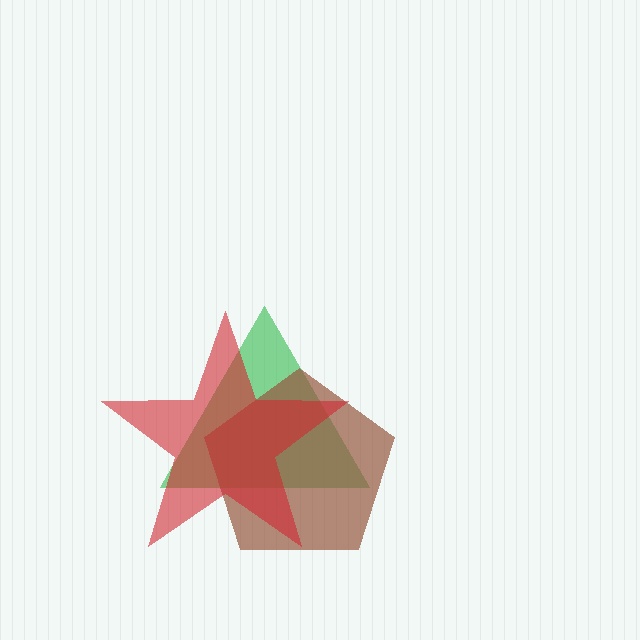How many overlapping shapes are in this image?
There are 3 overlapping shapes in the image.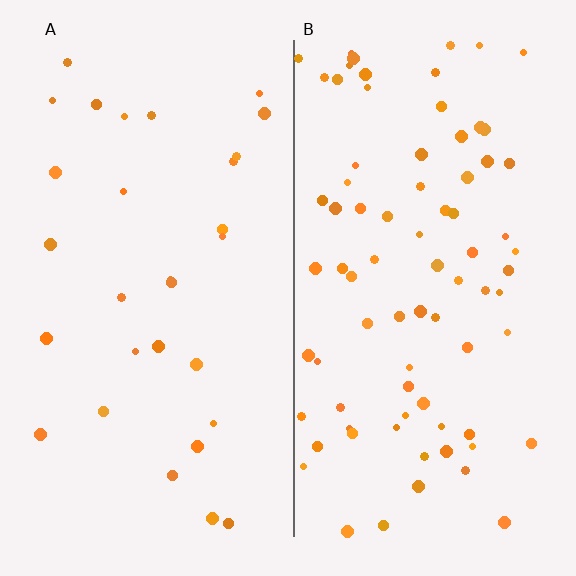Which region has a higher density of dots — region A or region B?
B (the right).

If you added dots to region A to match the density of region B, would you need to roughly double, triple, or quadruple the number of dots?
Approximately triple.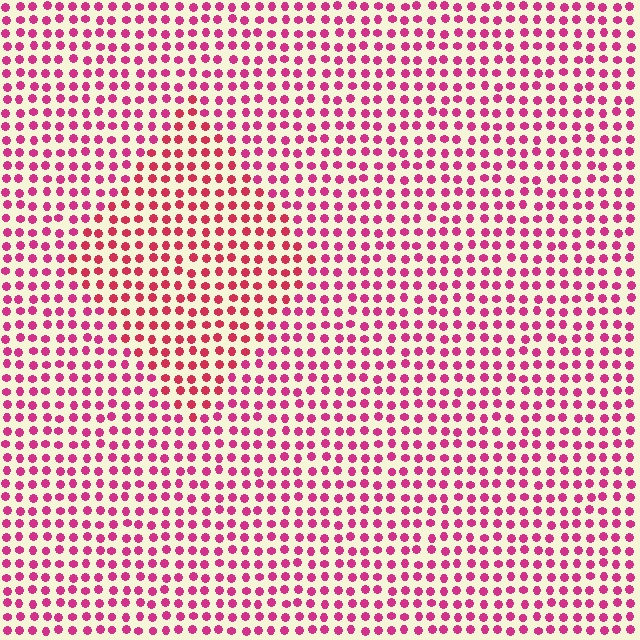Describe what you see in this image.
The image is filled with small magenta elements in a uniform arrangement. A diamond-shaped region is visible where the elements are tinted to a slightly different hue, forming a subtle color boundary.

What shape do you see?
I see a diamond.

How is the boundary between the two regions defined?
The boundary is defined purely by a slight shift in hue (about 21 degrees). Spacing, size, and orientation are identical on both sides.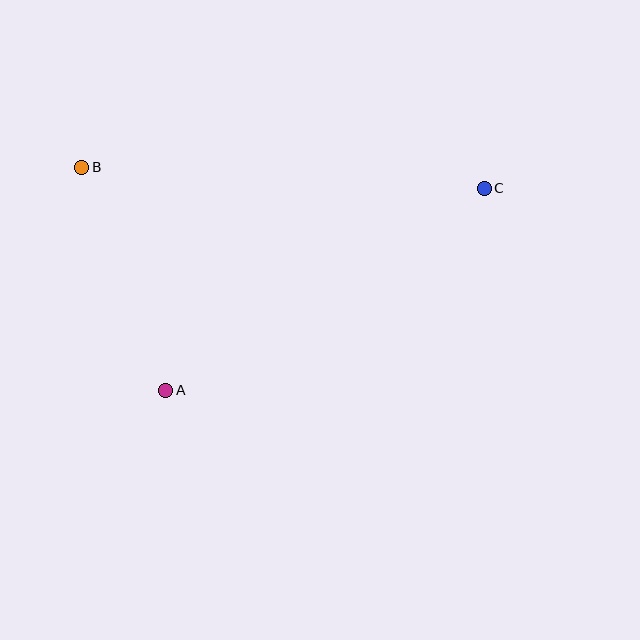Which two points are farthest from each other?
Points B and C are farthest from each other.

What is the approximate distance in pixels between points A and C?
The distance between A and C is approximately 377 pixels.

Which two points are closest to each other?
Points A and B are closest to each other.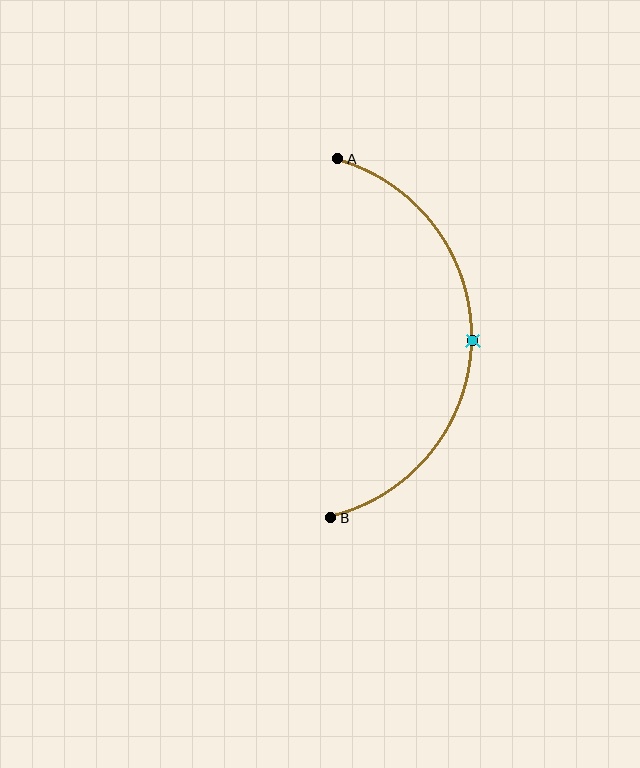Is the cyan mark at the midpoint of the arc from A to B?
Yes. The cyan mark lies on the arc at equal arc-length from both A and B — it is the arc midpoint.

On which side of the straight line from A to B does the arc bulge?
The arc bulges to the right of the straight line connecting A and B.